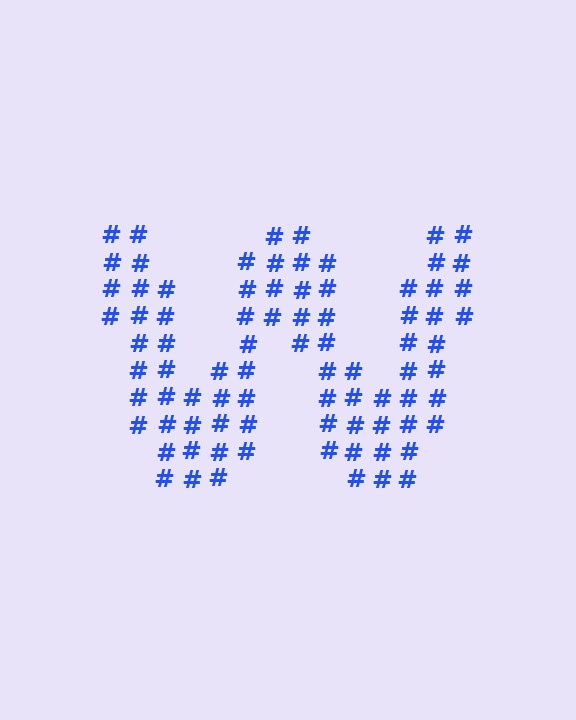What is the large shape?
The large shape is the letter W.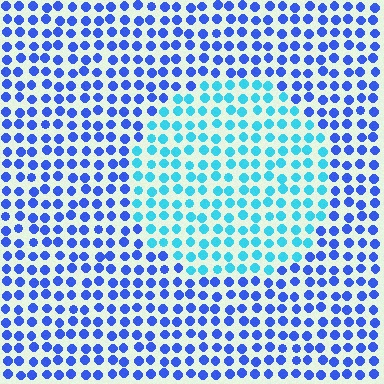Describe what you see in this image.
The image is filled with small blue elements in a uniform arrangement. A circle-shaped region is visible where the elements are tinted to a slightly different hue, forming a subtle color boundary.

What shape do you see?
I see a circle.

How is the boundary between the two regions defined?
The boundary is defined purely by a slight shift in hue (about 41 degrees). Spacing, size, and orientation are identical on both sides.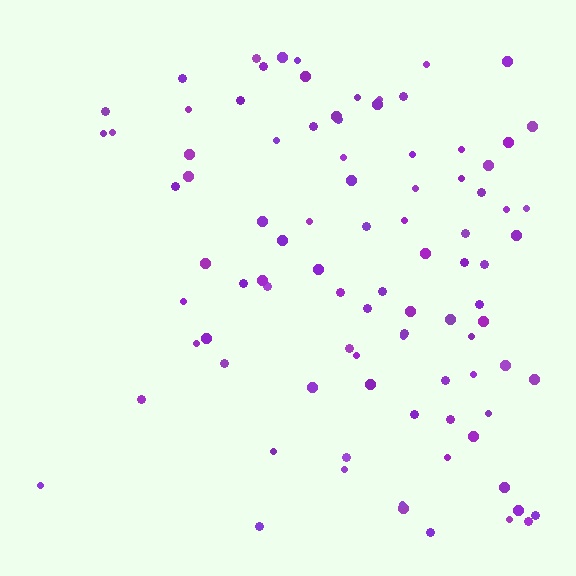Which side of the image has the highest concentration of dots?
The right.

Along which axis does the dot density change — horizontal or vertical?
Horizontal.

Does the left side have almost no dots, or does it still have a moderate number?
Still a moderate number, just noticeably fewer than the right.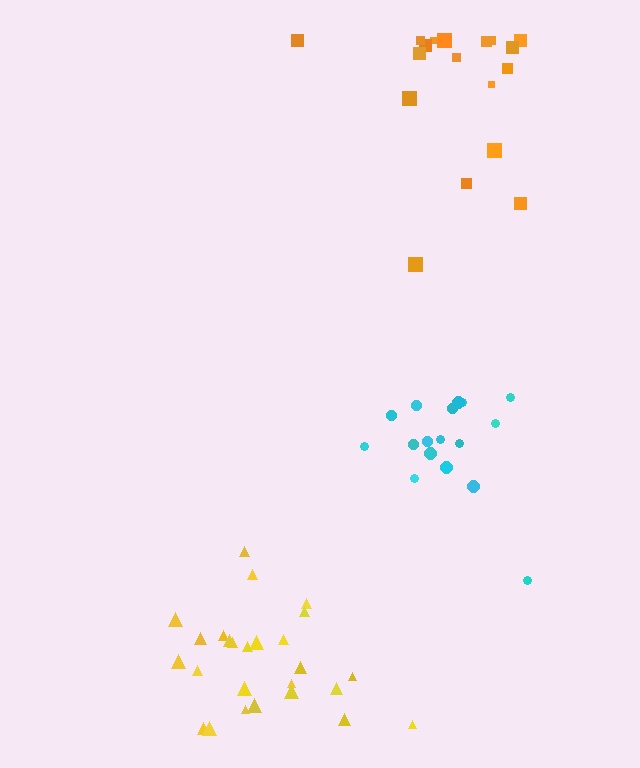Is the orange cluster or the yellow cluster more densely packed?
Yellow.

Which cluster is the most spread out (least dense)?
Orange.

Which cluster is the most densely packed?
Cyan.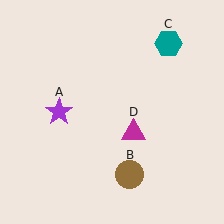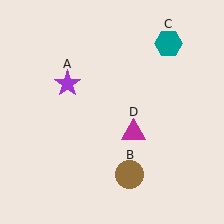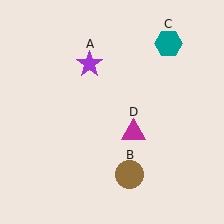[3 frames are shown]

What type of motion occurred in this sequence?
The purple star (object A) rotated clockwise around the center of the scene.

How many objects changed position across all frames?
1 object changed position: purple star (object A).